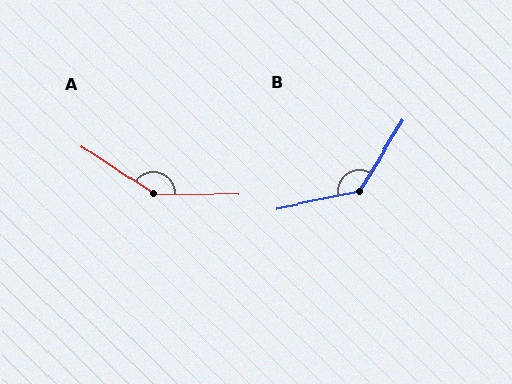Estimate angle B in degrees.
Approximately 133 degrees.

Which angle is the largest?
A, at approximately 147 degrees.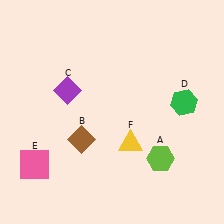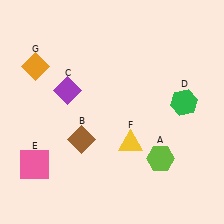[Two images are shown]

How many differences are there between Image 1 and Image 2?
There is 1 difference between the two images.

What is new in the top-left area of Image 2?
An orange diamond (G) was added in the top-left area of Image 2.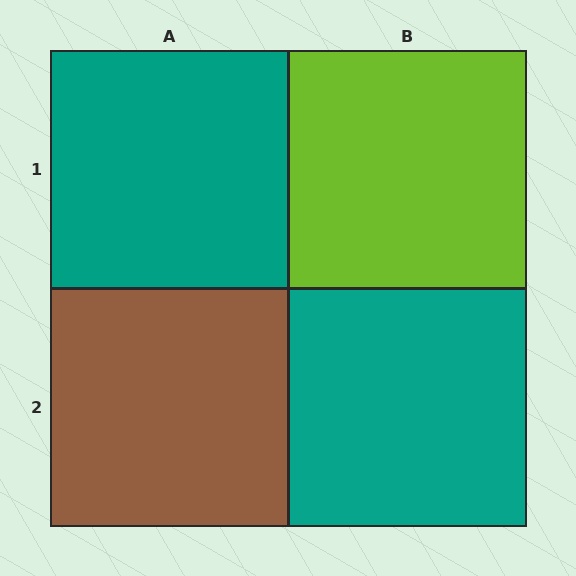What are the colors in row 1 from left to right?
Teal, lime.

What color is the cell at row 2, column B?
Teal.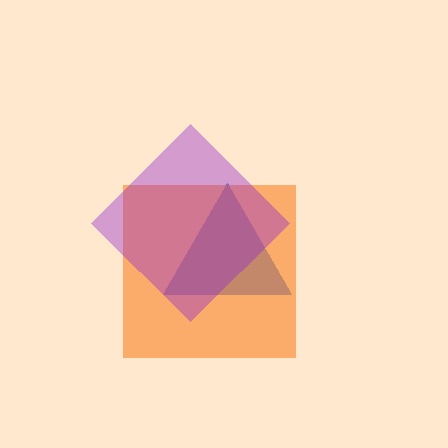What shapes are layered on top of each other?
The layered shapes are: a blue triangle, an orange square, a purple diamond.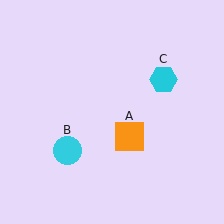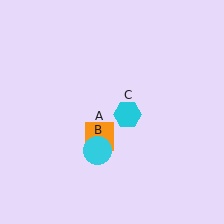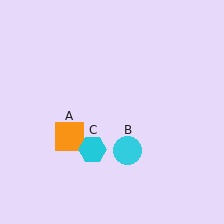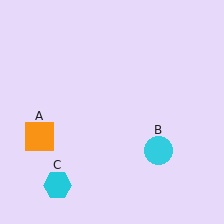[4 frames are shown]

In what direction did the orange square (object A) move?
The orange square (object A) moved left.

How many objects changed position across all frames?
3 objects changed position: orange square (object A), cyan circle (object B), cyan hexagon (object C).